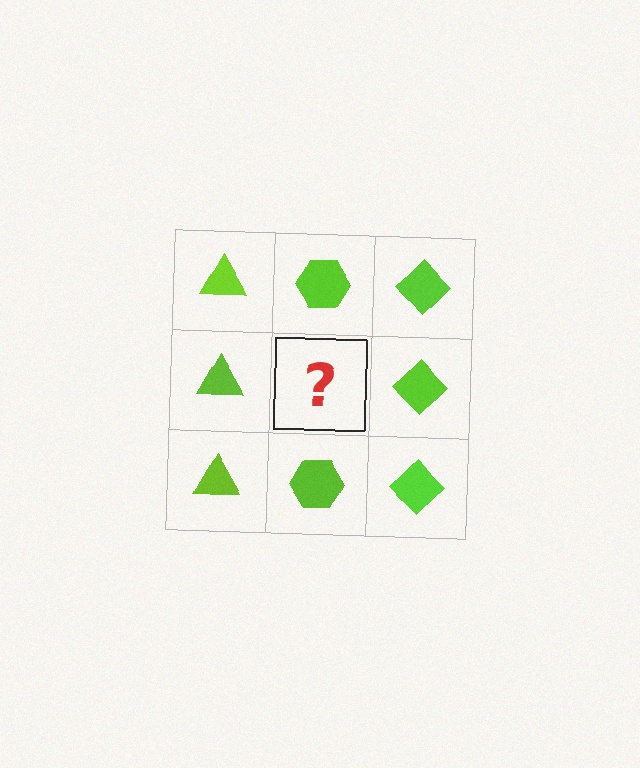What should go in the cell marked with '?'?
The missing cell should contain a lime hexagon.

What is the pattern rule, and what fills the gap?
The rule is that each column has a consistent shape. The gap should be filled with a lime hexagon.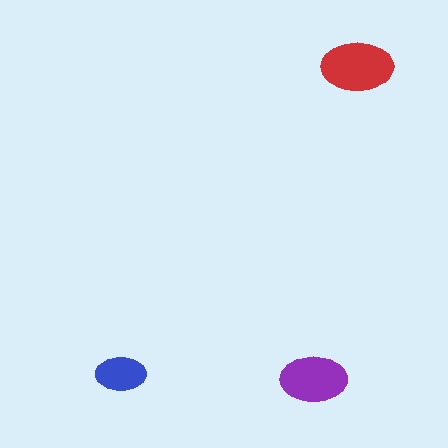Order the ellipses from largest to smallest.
the red one, the purple one, the blue one.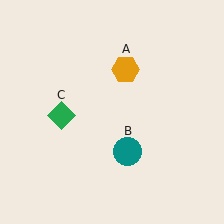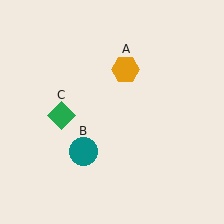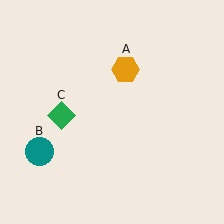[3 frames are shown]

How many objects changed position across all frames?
1 object changed position: teal circle (object B).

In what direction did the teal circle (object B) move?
The teal circle (object B) moved left.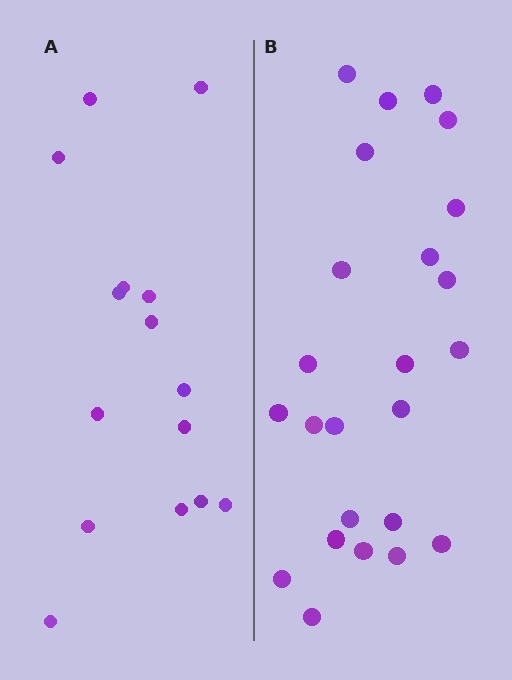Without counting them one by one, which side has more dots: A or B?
Region B (the right region) has more dots.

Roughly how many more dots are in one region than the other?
Region B has roughly 8 or so more dots than region A.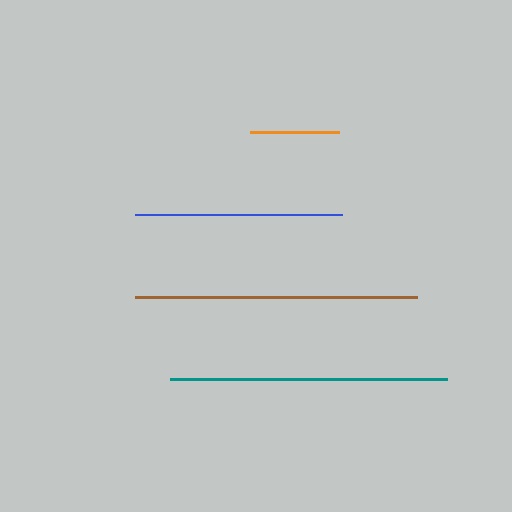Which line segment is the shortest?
The orange line is the shortest at approximately 89 pixels.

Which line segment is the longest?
The brown line is the longest at approximately 282 pixels.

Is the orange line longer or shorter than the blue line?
The blue line is longer than the orange line.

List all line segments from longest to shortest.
From longest to shortest: brown, teal, blue, orange.